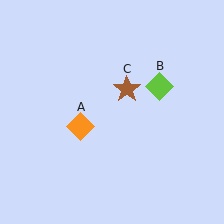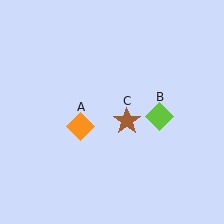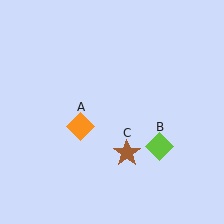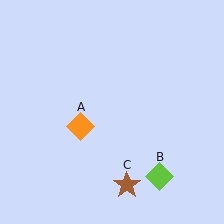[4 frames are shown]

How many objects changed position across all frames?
2 objects changed position: lime diamond (object B), brown star (object C).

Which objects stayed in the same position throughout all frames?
Orange diamond (object A) remained stationary.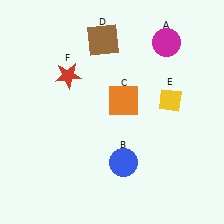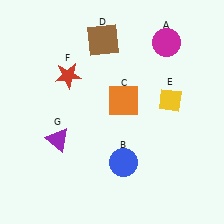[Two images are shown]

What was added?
A purple triangle (G) was added in Image 2.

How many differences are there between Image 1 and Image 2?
There is 1 difference between the two images.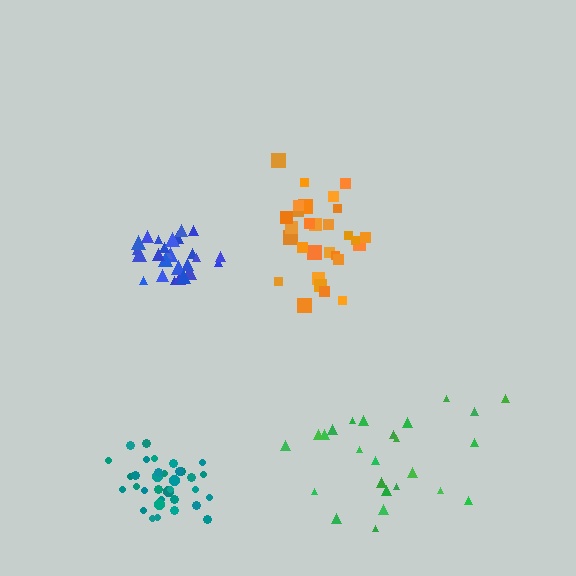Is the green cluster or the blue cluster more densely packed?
Blue.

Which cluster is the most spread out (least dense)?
Green.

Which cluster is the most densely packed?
Teal.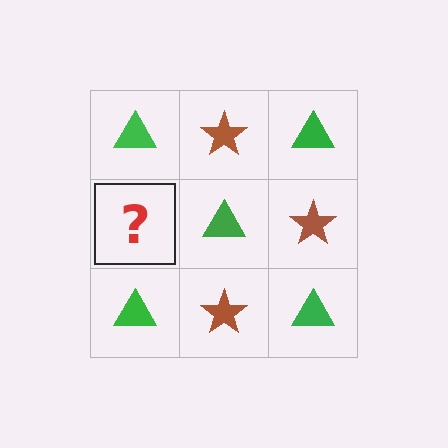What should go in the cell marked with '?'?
The missing cell should contain a brown star.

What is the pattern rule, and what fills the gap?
The rule is that it alternates green triangle and brown star in a checkerboard pattern. The gap should be filled with a brown star.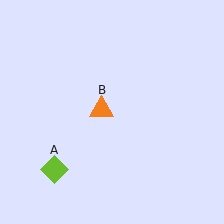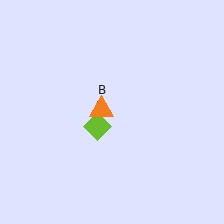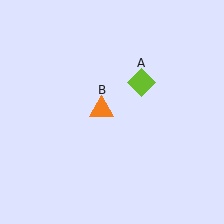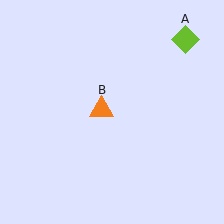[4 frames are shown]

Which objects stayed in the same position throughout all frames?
Orange triangle (object B) remained stationary.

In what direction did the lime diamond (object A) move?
The lime diamond (object A) moved up and to the right.